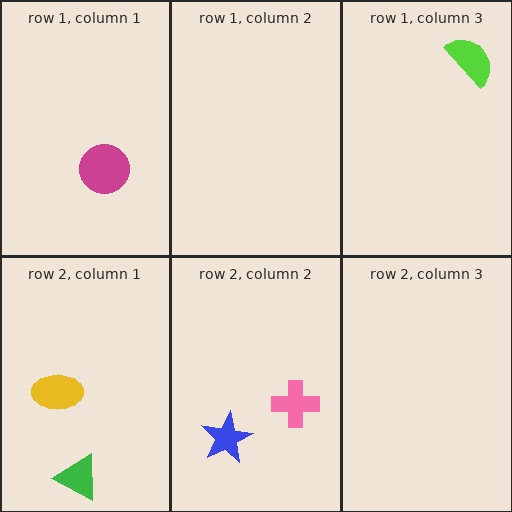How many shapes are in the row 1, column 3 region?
1.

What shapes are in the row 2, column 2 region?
The pink cross, the blue star.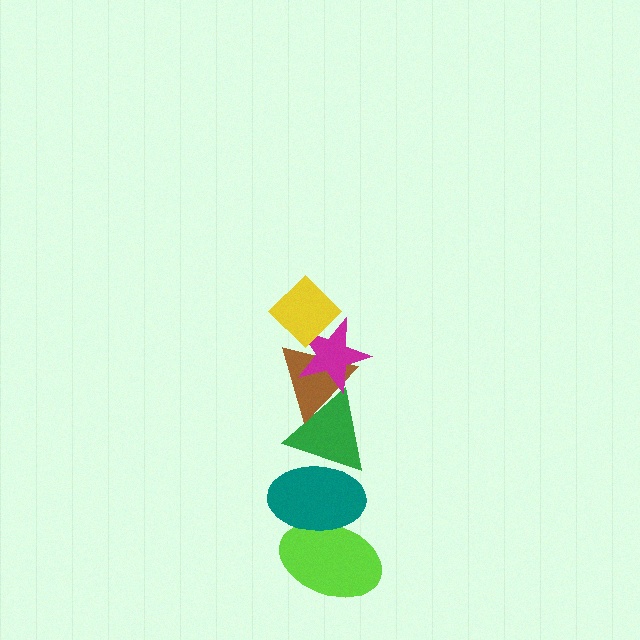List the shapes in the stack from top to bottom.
From top to bottom: the yellow diamond, the magenta star, the brown triangle, the green triangle, the teal ellipse, the lime ellipse.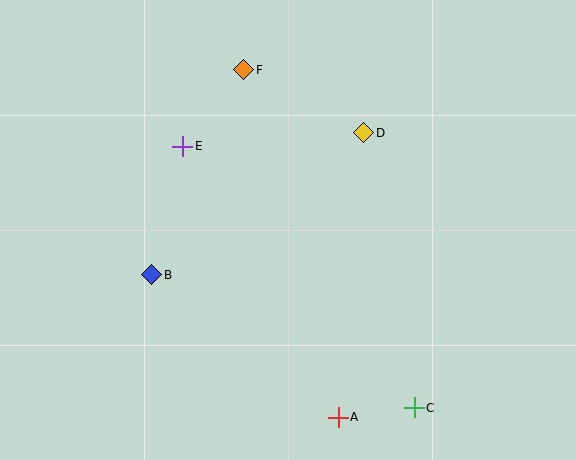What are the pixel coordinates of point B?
Point B is at (152, 275).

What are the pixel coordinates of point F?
Point F is at (244, 70).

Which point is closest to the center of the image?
Point D at (364, 133) is closest to the center.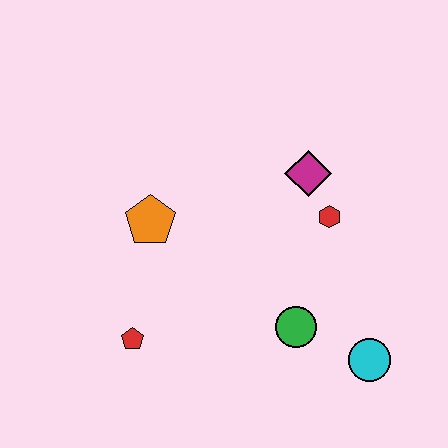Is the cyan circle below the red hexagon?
Yes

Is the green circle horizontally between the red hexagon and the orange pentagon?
Yes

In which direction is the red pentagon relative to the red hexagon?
The red pentagon is to the left of the red hexagon.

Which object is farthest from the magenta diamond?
The red pentagon is farthest from the magenta diamond.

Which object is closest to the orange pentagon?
The red pentagon is closest to the orange pentagon.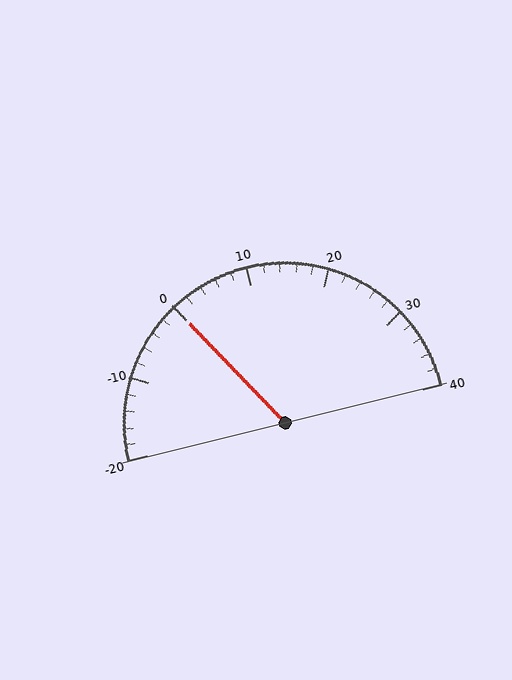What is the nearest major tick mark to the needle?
The nearest major tick mark is 0.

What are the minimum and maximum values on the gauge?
The gauge ranges from -20 to 40.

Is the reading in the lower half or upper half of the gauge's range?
The reading is in the lower half of the range (-20 to 40).